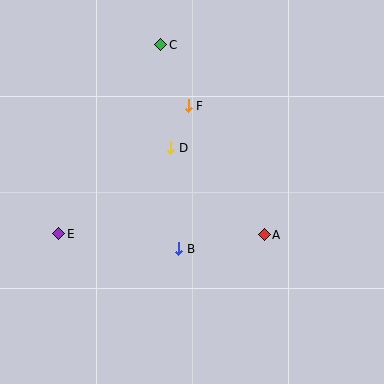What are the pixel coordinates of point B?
Point B is at (179, 249).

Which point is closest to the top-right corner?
Point F is closest to the top-right corner.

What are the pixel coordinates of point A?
Point A is at (264, 235).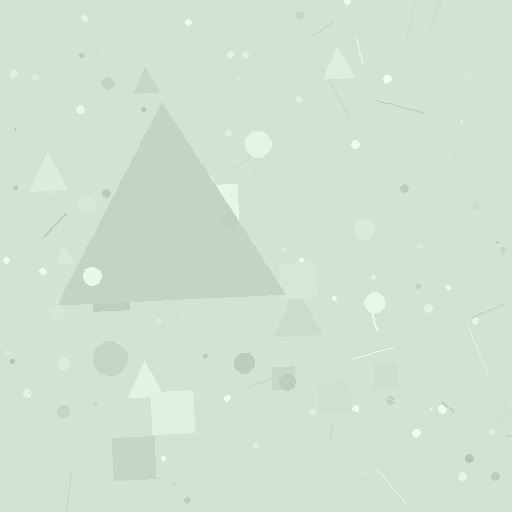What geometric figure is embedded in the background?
A triangle is embedded in the background.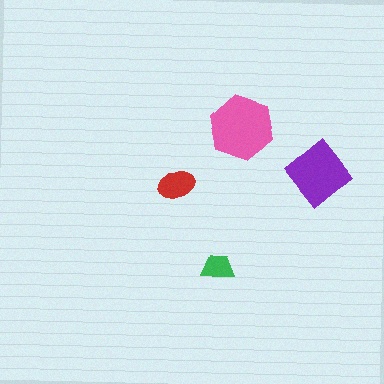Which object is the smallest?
The green trapezoid.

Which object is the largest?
The pink hexagon.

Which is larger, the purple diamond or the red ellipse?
The purple diamond.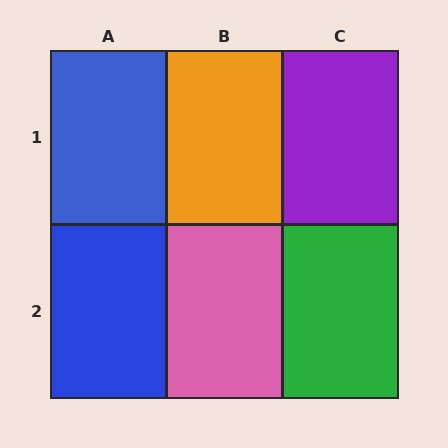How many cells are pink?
1 cell is pink.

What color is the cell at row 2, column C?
Green.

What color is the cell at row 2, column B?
Pink.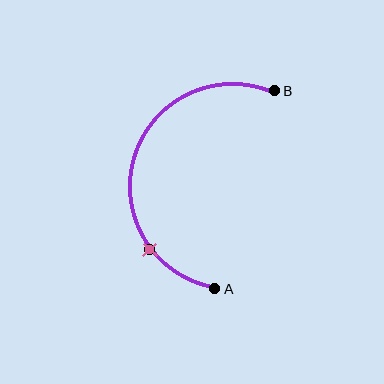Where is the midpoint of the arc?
The arc midpoint is the point on the curve farthest from the straight line joining A and B. It sits to the left of that line.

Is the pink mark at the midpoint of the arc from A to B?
No. The pink mark lies on the arc but is closer to endpoint A. The arc midpoint would be at the point on the curve equidistant along the arc from both A and B.